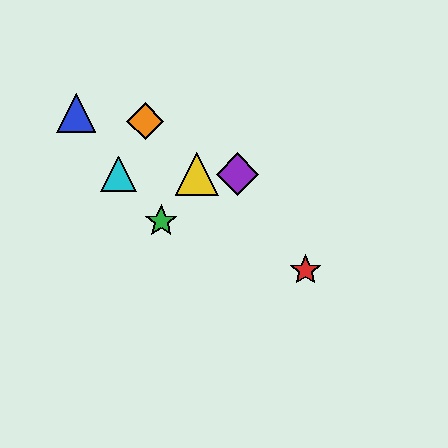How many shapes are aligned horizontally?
3 shapes (the yellow triangle, the purple diamond, the cyan triangle) are aligned horizontally.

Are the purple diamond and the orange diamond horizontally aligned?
No, the purple diamond is at y≈174 and the orange diamond is at y≈121.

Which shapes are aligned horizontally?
The yellow triangle, the purple diamond, the cyan triangle are aligned horizontally.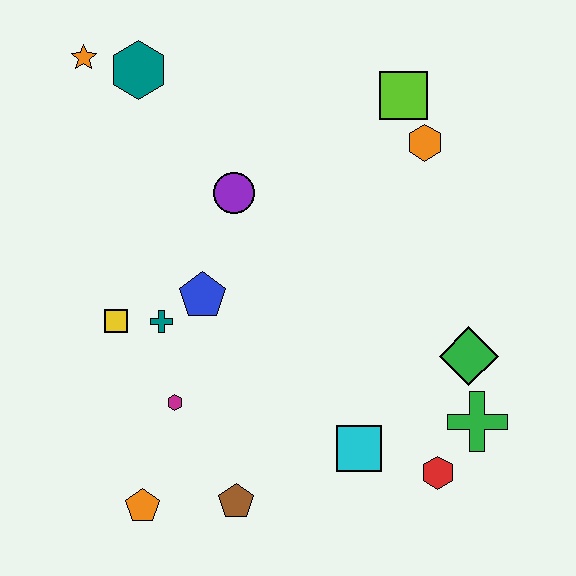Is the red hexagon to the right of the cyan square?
Yes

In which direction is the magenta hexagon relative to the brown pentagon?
The magenta hexagon is above the brown pentagon.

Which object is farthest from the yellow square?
The green cross is farthest from the yellow square.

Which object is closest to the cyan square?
The red hexagon is closest to the cyan square.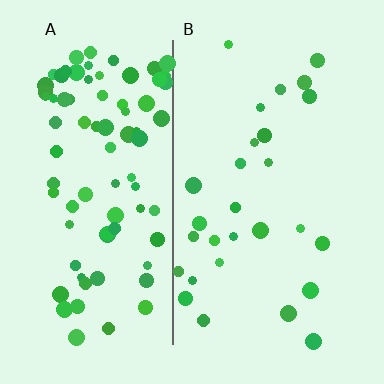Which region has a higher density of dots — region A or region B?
A (the left).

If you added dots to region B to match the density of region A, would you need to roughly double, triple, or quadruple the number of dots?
Approximately triple.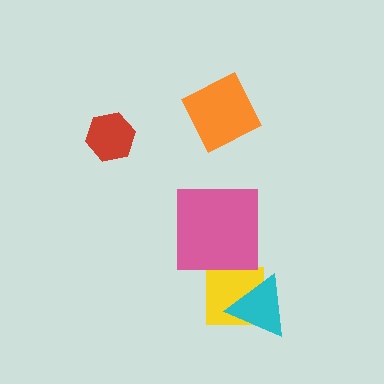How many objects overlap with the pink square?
0 objects overlap with the pink square.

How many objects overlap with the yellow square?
1 object overlaps with the yellow square.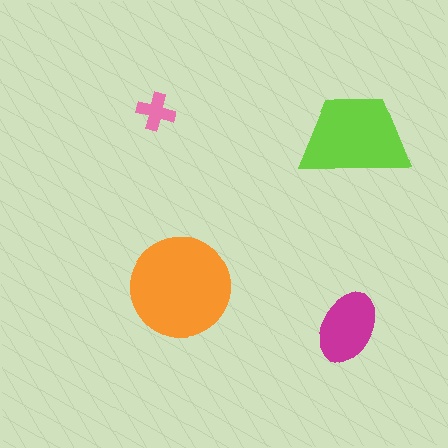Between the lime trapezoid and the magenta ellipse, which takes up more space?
The lime trapezoid.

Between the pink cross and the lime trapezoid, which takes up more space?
The lime trapezoid.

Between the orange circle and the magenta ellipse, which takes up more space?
The orange circle.